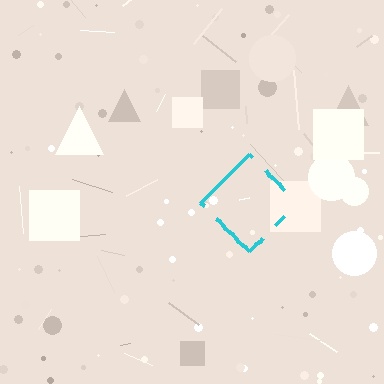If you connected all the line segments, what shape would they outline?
They would outline a diamond.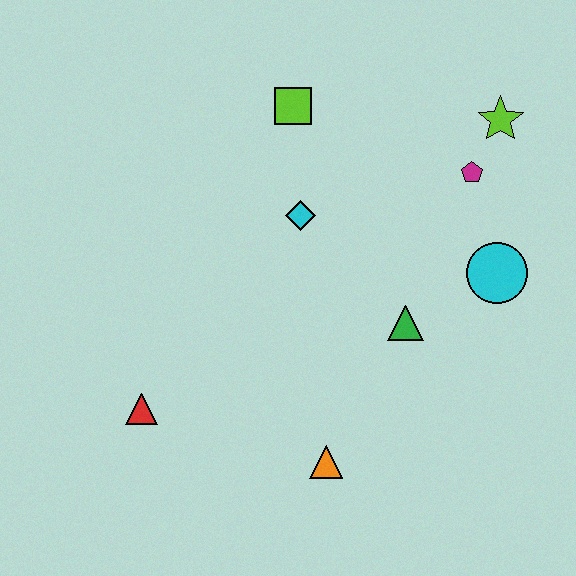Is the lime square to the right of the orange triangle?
No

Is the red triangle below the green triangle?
Yes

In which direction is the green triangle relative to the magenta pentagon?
The green triangle is below the magenta pentagon.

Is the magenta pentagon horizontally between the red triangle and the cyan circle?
Yes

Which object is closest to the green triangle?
The cyan circle is closest to the green triangle.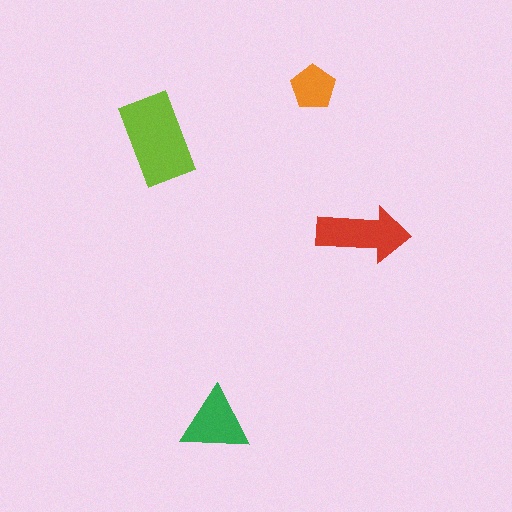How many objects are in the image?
There are 4 objects in the image.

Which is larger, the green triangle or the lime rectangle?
The lime rectangle.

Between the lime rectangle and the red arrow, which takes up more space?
The lime rectangle.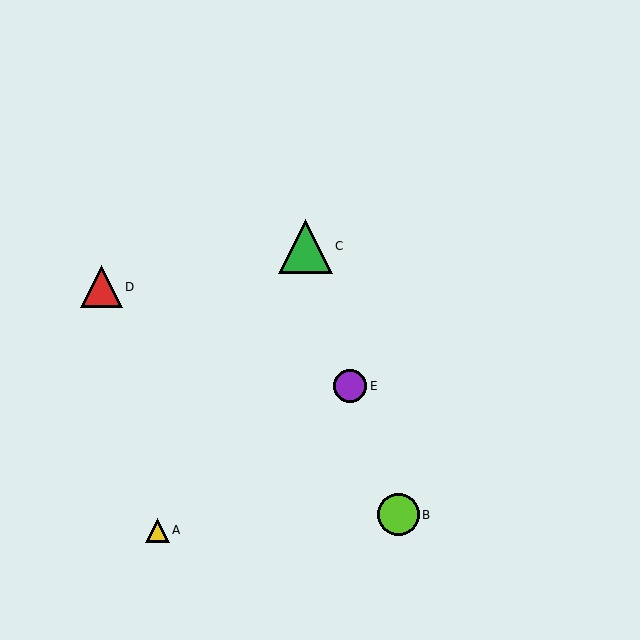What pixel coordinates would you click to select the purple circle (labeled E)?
Click at (350, 386) to select the purple circle E.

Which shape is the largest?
The green triangle (labeled C) is the largest.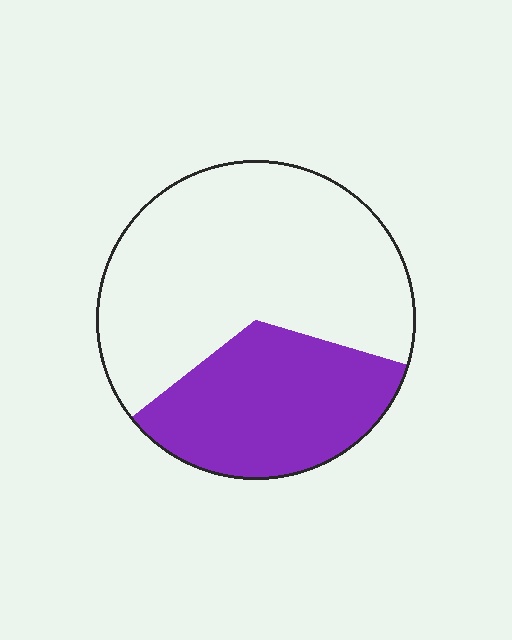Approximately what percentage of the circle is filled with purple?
Approximately 35%.